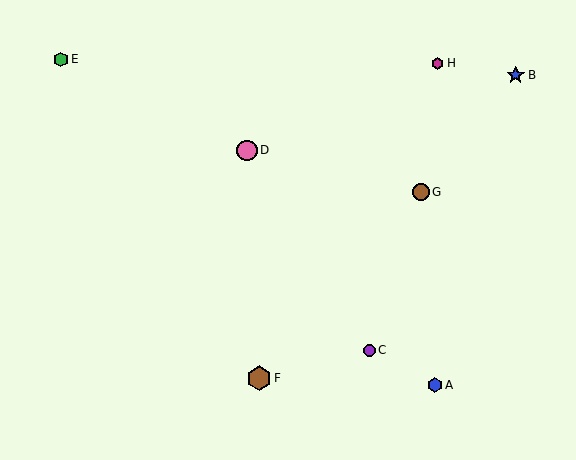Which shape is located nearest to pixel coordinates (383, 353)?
The purple circle (labeled C) at (369, 350) is nearest to that location.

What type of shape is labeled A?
Shape A is a blue hexagon.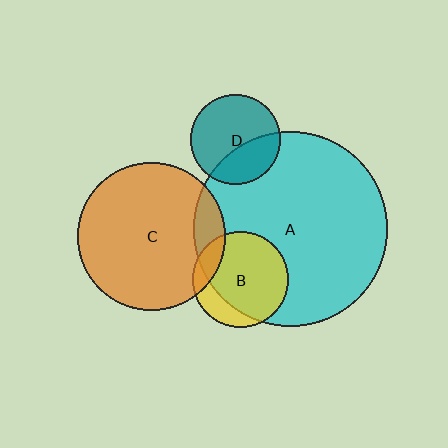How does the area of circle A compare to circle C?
Approximately 1.7 times.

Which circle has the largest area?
Circle A (cyan).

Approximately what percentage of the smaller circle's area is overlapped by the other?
Approximately 15%.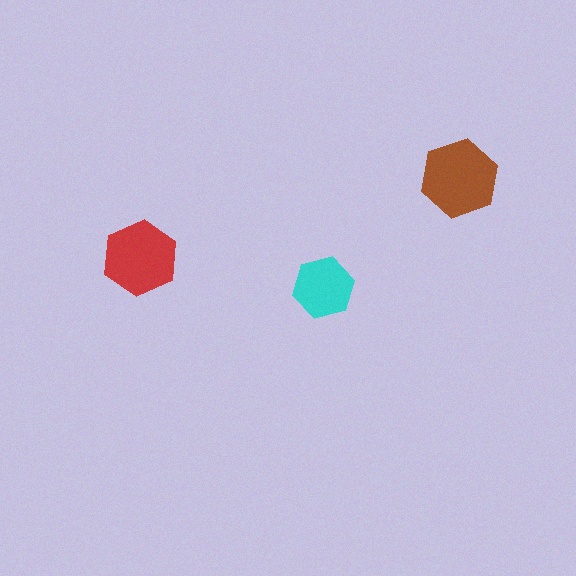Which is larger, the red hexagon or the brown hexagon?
The brown one.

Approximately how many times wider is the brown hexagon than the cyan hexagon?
About 1.5 times wider.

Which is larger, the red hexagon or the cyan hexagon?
The red one.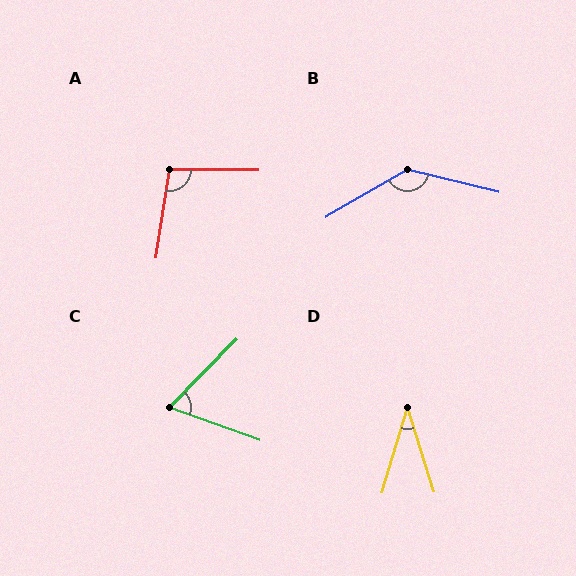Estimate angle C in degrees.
Approximately 65 degrees.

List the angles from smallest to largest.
D (34°), C (65°), A (98°), B (136°).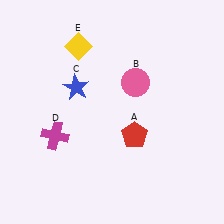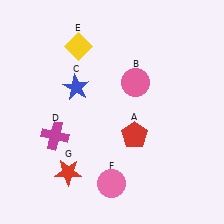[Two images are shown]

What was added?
A pink circle (F), a red star (G) were added in Image 2.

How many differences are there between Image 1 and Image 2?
There are 2 differences between the two images.